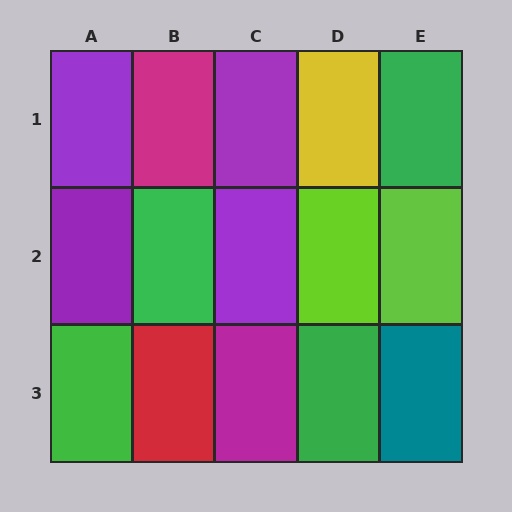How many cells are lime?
2 cells are lime.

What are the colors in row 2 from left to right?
Purple, green, purple, lime, lime.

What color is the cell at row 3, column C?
Magenta.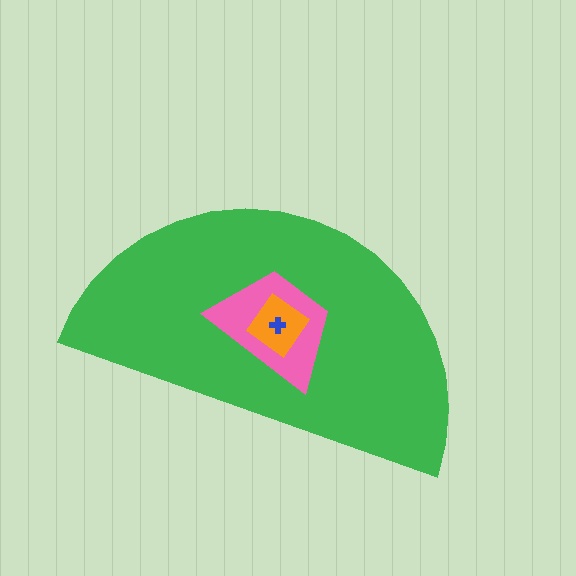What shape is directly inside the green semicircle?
The pink trapezoid.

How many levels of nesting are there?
4.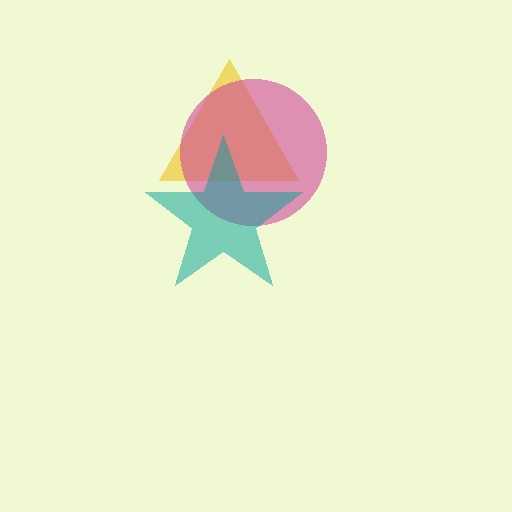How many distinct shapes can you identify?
There are 3 distinct shapes: a yellow triangle, a magenta circle, a teal star.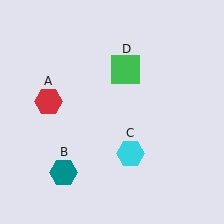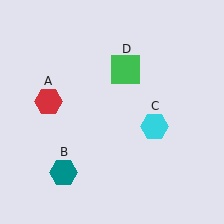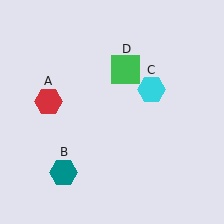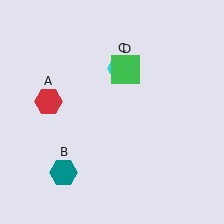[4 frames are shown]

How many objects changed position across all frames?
1 object changed position: cyan hexagon (object C).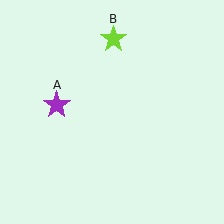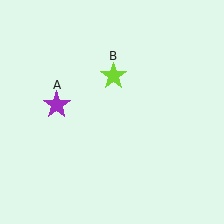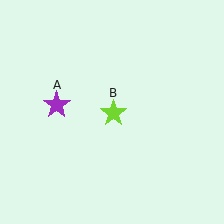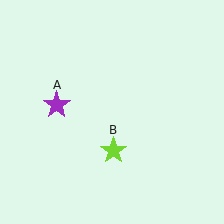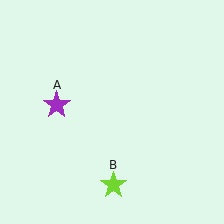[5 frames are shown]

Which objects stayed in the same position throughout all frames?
Purple star (object A) remained stationary.